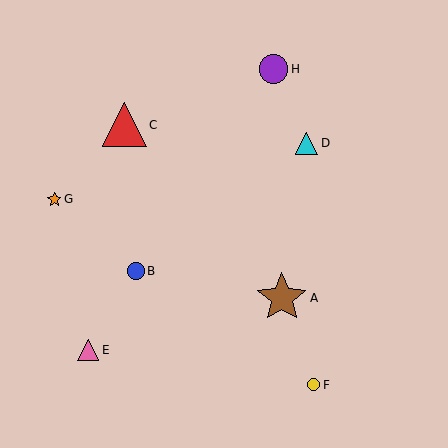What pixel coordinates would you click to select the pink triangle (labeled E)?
Click at (88, 350) to select the pink triangle E.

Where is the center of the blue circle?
The center of the blue circle is at (136, 271).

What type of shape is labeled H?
Shape H is a purple circle.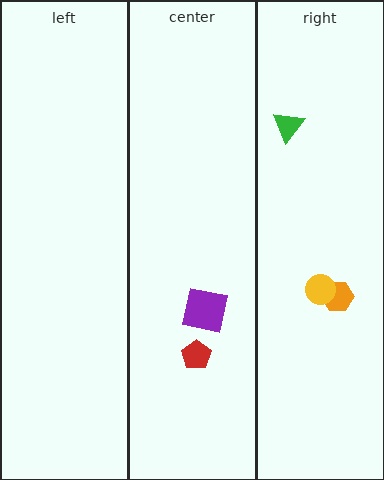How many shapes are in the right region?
3.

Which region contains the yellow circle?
The right region.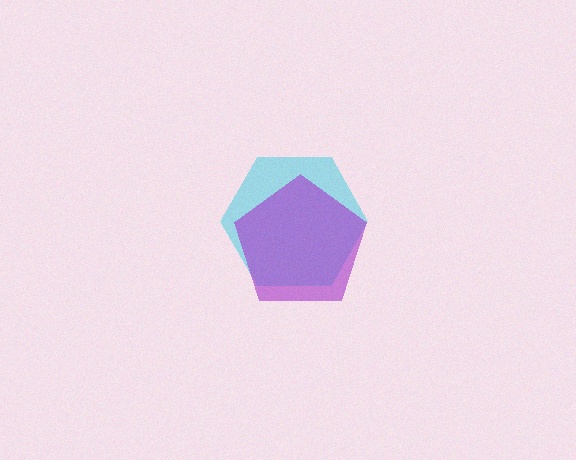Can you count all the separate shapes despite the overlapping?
Yes, there are 2 separate shapes.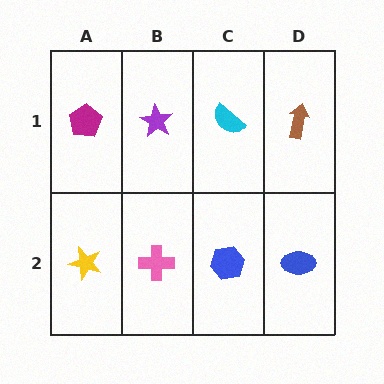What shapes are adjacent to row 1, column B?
A pink cross (row 2, column B), a magenta pentagon (row 1, column A), a cyan semicircle (row 1, column C).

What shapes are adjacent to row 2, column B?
A purple star (row 1, column B), a yellow star (row 2, column A), a blue hexagon (row 2, column C).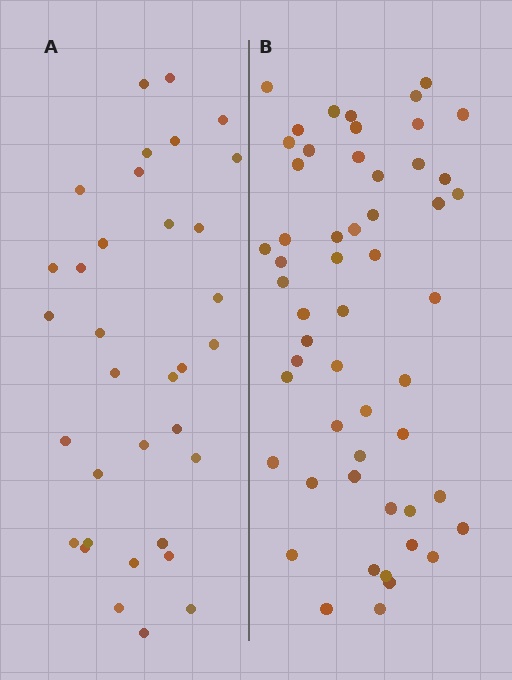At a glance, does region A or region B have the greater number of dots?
Region B (the right region) has more dots.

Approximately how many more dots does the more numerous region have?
Region B has approximately 20 more dots than region A.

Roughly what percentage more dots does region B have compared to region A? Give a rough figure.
About 60% more.